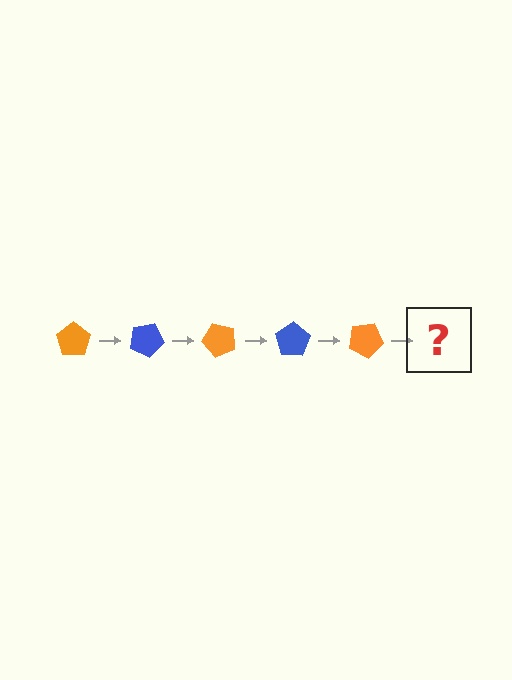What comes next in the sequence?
The next element should be a blue pentagon, rotated 125 degrees from the start.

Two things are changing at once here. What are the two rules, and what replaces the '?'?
The two rules are that it rotates 25 degrees each step and the color cycles through orange and blue. The '?' should be a blue pentagon, rotated 125 degrees from the start.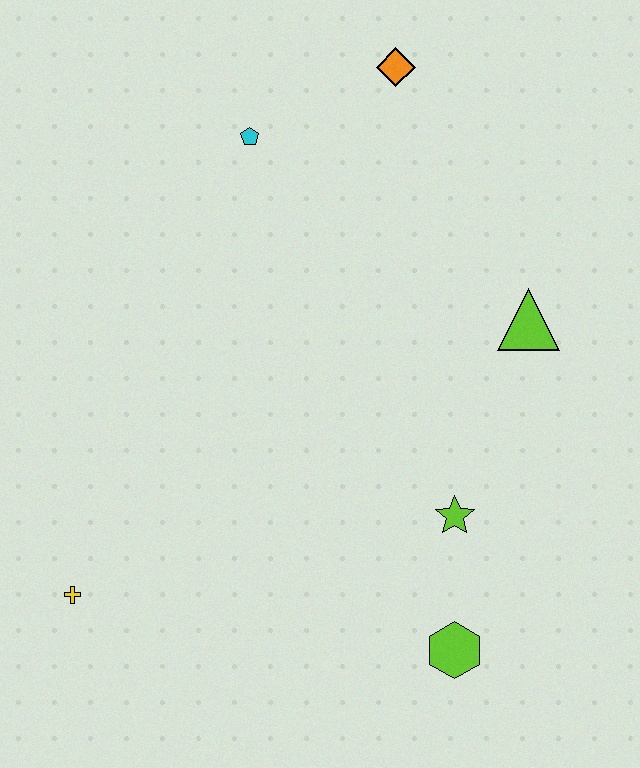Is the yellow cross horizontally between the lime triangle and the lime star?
No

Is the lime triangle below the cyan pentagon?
Yes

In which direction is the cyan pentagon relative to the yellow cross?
The cyan pentagon is above the yellow cross.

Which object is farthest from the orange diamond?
The yellow cross is farthest from the orange diamond.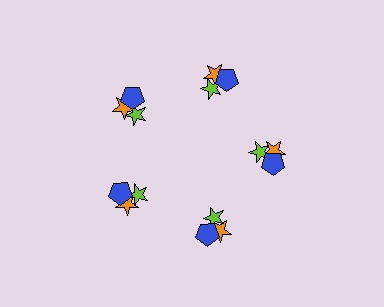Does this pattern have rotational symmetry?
Yes, this pattern has 5-fold rotational symmetry. It looks the same after rotating 72 degrees around the center.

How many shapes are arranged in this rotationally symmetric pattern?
There are 15 shapes, arranged in 5 groups of 3.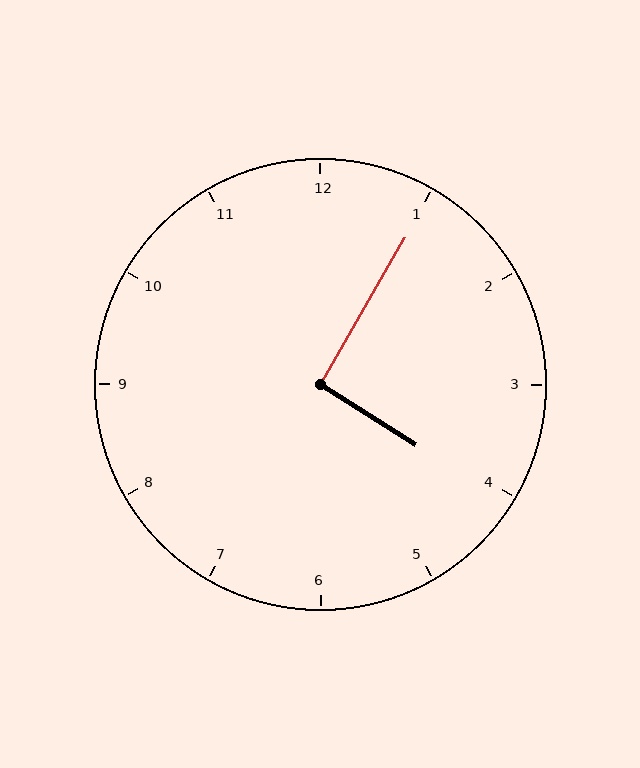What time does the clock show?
4:05.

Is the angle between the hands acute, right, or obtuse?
It is right.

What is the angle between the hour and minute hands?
Approximately 92 degrees.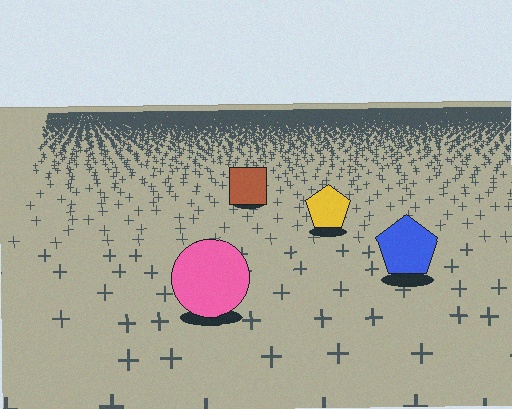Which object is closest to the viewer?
The pink circle is closest. The texture marks near it are larger and more spread out.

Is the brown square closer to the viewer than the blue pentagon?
No. The blue pentagon is closer — you can tell from the texture gradient: the ground texture is coarser near it.